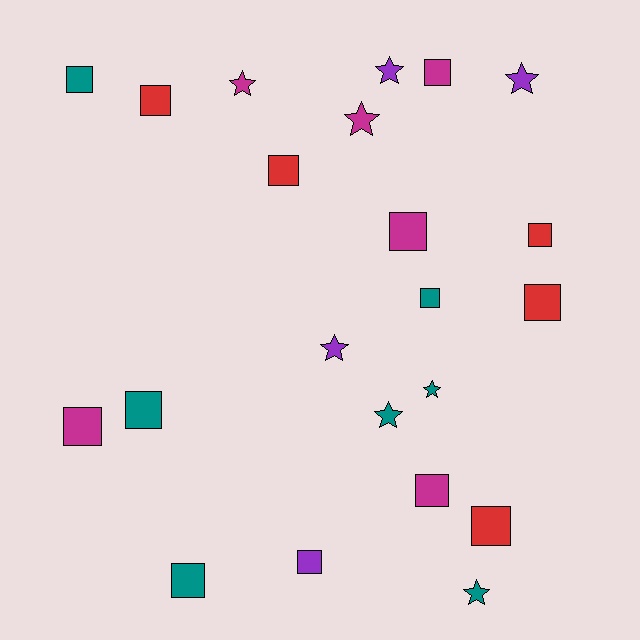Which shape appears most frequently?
Square, with 14 objects.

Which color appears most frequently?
Teal, with 7 objects.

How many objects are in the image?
There are 22 objects.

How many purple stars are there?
There are 3 purple stars.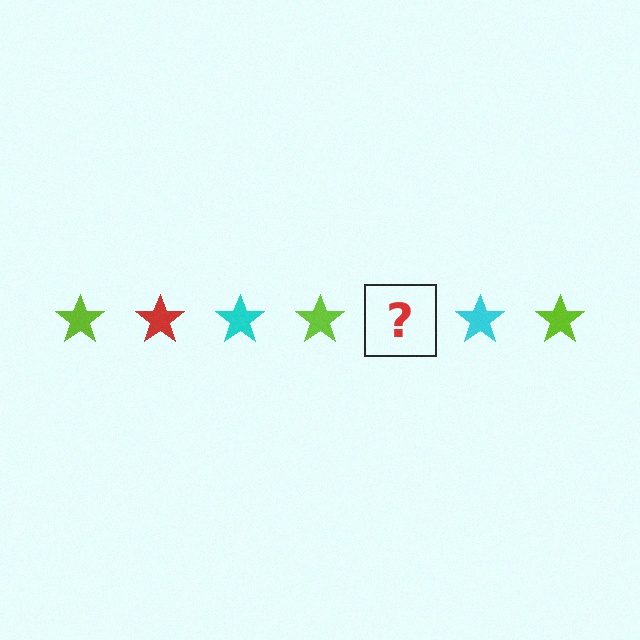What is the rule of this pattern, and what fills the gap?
The rule is that the pattern cycles through lime, red, cyan stars. The gap should be filled with a red star.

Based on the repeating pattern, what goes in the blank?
The blank should be a red star.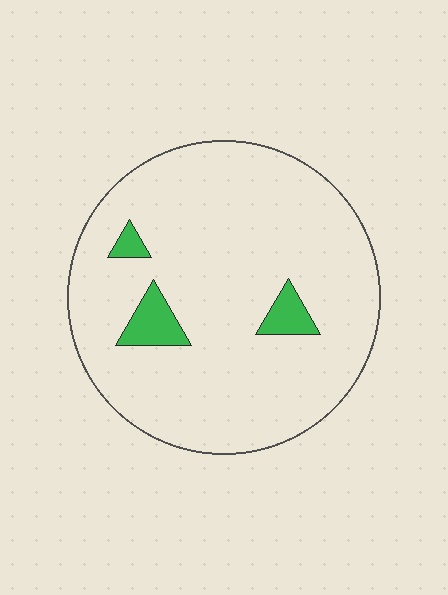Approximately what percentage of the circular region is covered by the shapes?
Approximately 5%.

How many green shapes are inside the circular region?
3.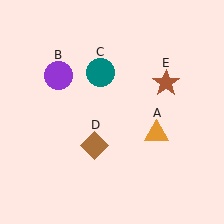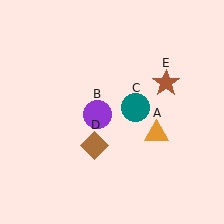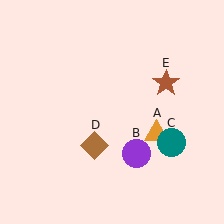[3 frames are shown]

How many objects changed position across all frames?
2 objects changed position: purple circle (object B), teal circle (object C).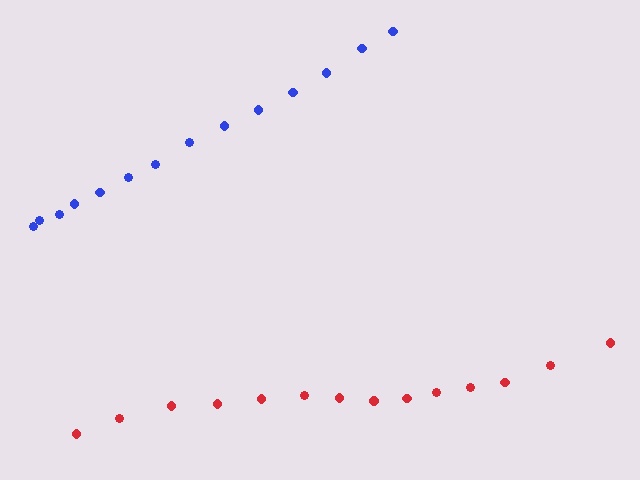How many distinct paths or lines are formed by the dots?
There are 2 distinct paths.